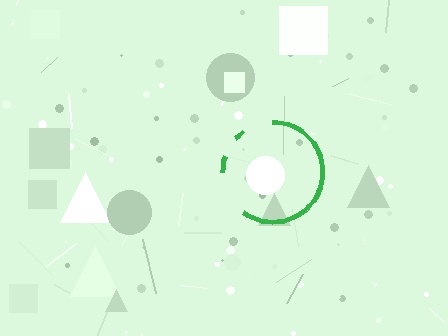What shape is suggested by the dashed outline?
The dashed outline suggests a circle.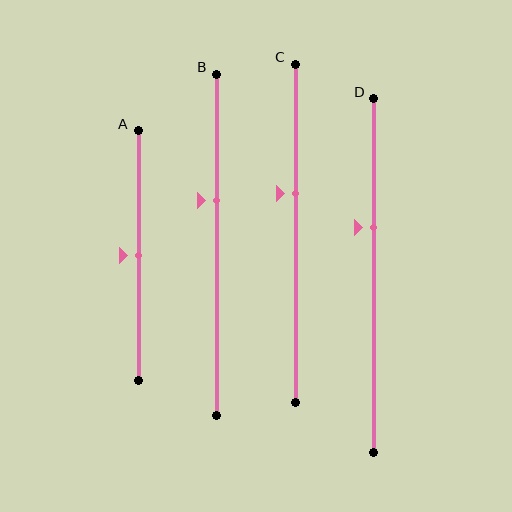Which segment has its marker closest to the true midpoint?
Segment A has its marker closest to the true midpoint.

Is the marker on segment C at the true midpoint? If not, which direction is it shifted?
No, the marker on segment C is shifted upward by about 12% of the segment length.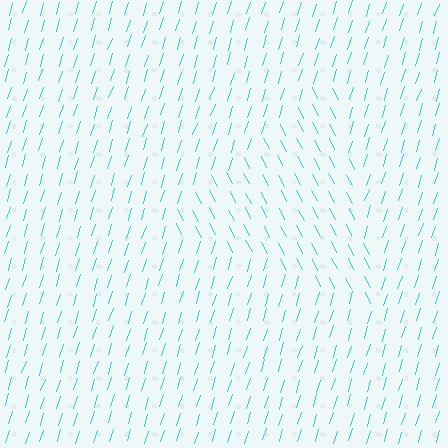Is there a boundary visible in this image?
Yes, there is a texture boundary formed by a change in line orientation.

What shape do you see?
I see a triangle.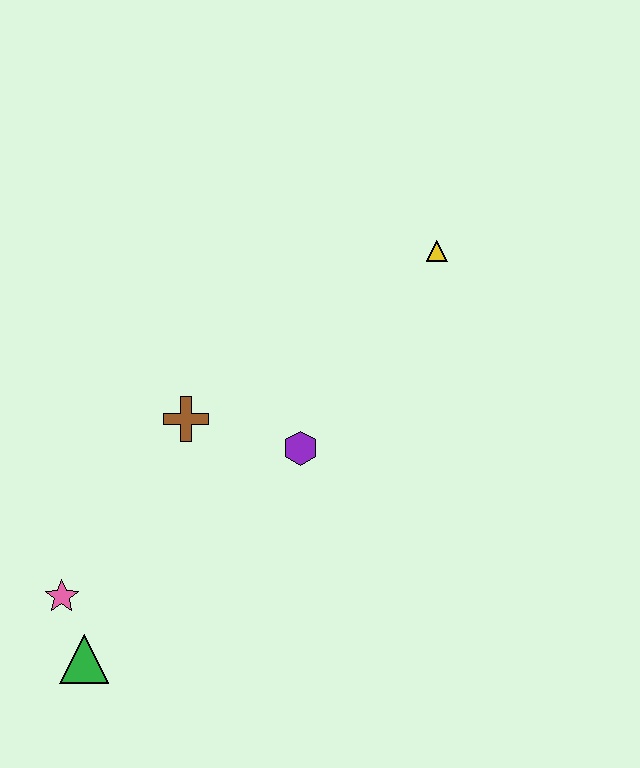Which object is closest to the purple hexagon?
The brown cross is closest to the purple hexagon.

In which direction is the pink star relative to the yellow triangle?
The pink star is to the left of the yellow triangle.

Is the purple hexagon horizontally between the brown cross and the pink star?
No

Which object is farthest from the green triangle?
The yellow triangle is farthest from the green triangle.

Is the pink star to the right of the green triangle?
No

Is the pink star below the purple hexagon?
Yes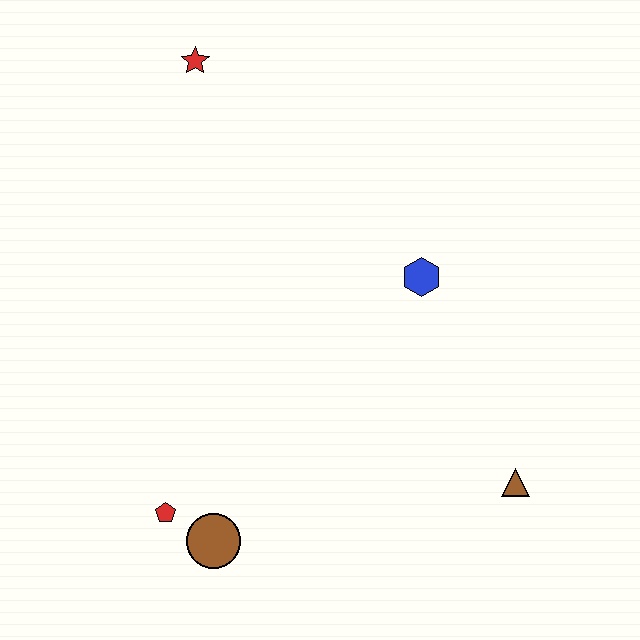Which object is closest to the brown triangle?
The blue hexagon is closest to the brown triangle.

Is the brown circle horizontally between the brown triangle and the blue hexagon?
No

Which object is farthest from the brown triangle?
The red star is farthest from the brown triangle.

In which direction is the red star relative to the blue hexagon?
The red star is to the left of the blue hexagon.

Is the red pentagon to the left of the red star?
Yes